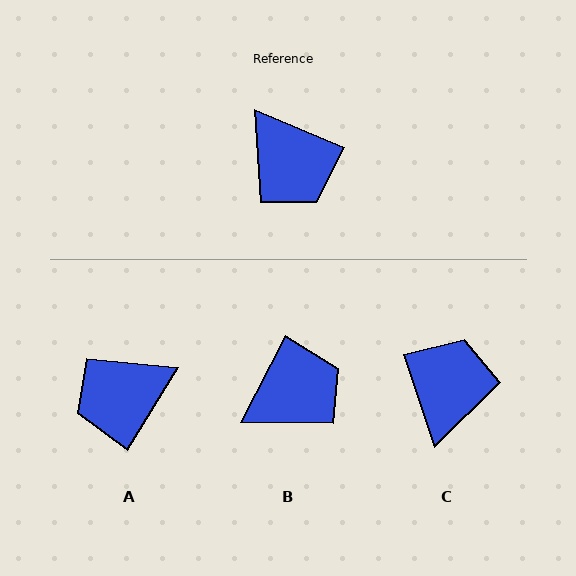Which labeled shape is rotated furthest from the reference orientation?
C, about 131 degrees away.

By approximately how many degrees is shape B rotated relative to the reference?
Approximately 85 degrees counter-clockwise.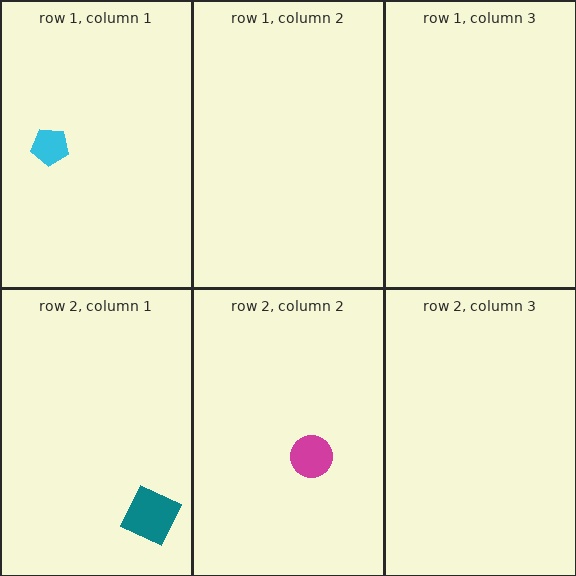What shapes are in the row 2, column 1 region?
The teal square.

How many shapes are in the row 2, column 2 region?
1.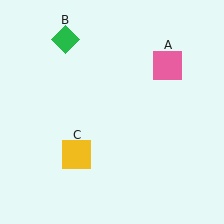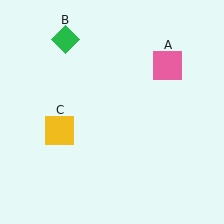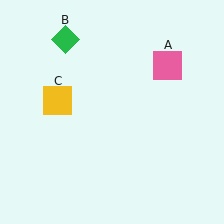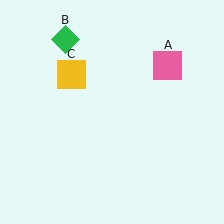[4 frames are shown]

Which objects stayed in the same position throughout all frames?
Pink square (object A) and green diamond (object B) remained stationary.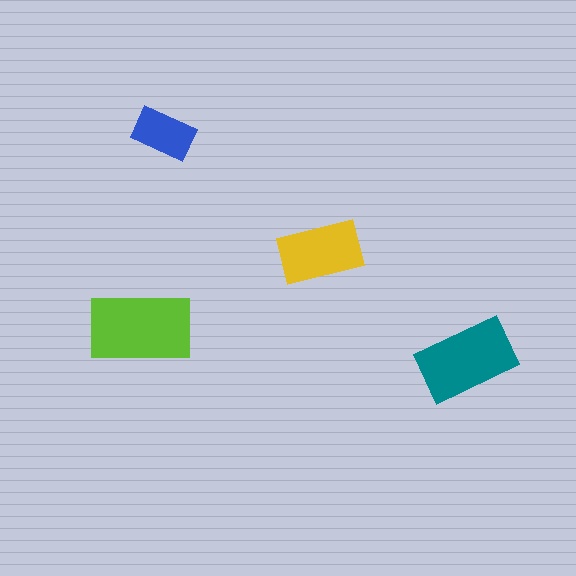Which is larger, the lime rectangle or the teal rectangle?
The lime one.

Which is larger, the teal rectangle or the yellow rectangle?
The teal one.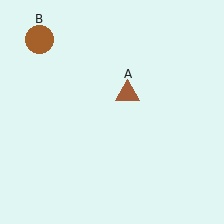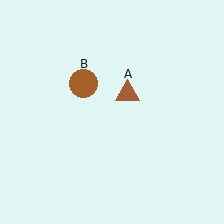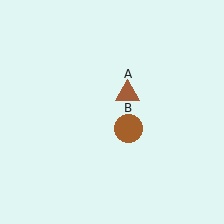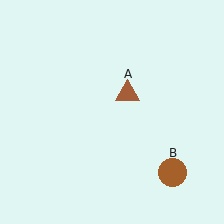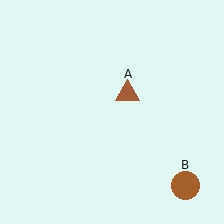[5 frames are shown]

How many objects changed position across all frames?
1 object changed position: brown circle (object B).